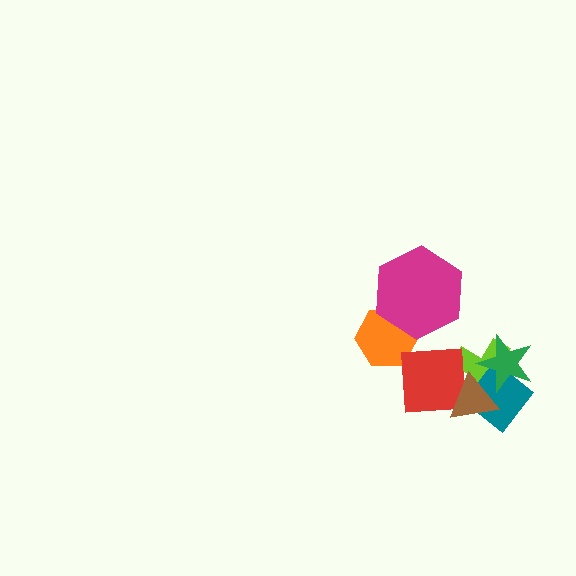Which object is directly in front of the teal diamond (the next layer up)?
The green star is directly in front of the teal diamond.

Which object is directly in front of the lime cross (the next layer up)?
The teal diamond is directly in front of the lime cross.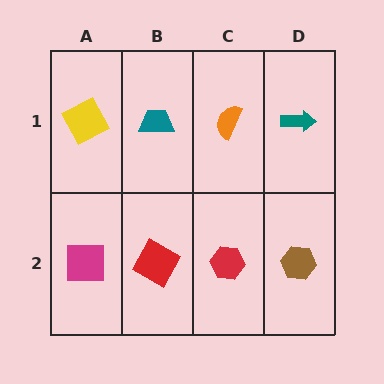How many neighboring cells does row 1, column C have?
3.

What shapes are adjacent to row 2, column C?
An orange semicircle (row 1, column C), a red square (row 2, column B), a brown hexagon (row 2, column D).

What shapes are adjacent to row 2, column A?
A yellow square (row 1, column A), a red square (row 2, column B).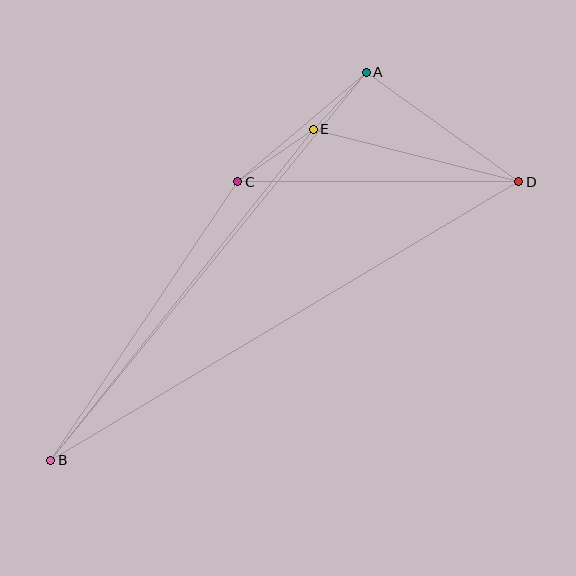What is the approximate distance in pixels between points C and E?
The distance between C and E is approximately 92 pixels.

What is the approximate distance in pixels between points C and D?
The distance between C and D is approximately 281 pixels.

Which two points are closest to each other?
Points A and E are closest to each other.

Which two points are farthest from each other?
Points B and D are farthest from each other.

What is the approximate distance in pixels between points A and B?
The distance between A and B is approximately 500 pixels.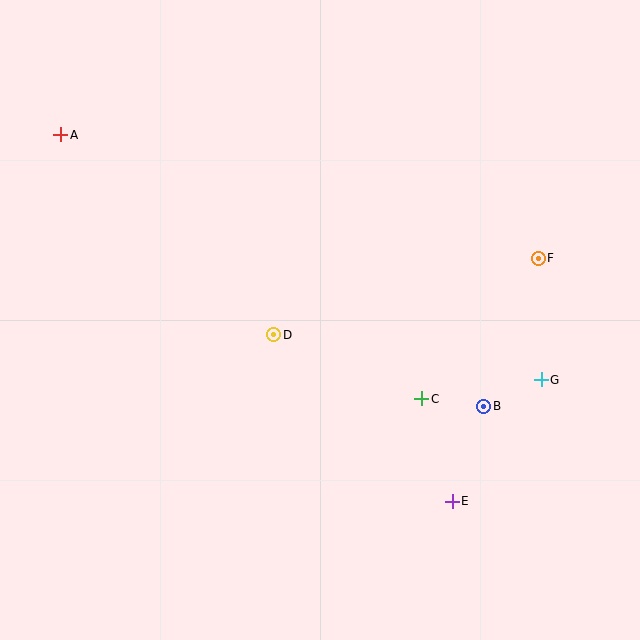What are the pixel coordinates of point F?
Point F is at (538, 258).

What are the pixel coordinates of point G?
Point G is at (541, 380).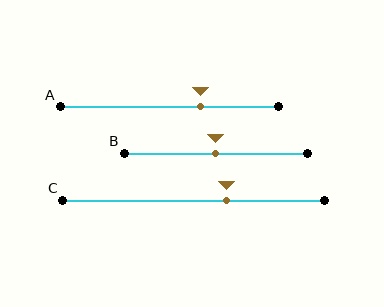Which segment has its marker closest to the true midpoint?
Segment B has its marker closest to the true midpoint.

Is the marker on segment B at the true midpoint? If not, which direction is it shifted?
Yes, the marker on segment B is at the true midpoint.